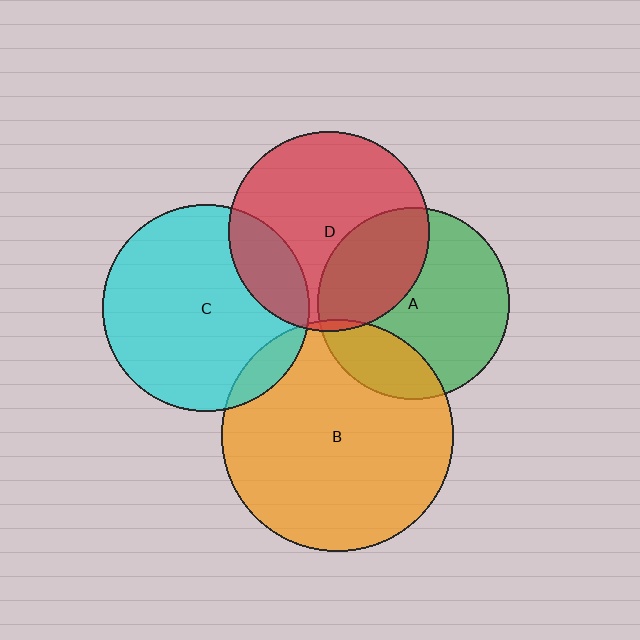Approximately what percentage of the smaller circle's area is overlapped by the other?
Approximately 20%.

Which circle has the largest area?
Circle B (orange).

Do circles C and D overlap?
Yes.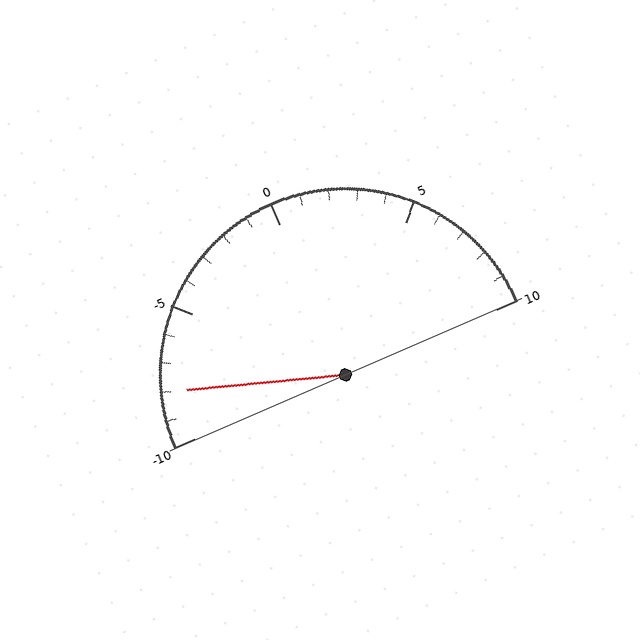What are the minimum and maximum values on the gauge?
The gauge ranges from -10 to 10.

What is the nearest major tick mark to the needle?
The nearest major tick mark is -10.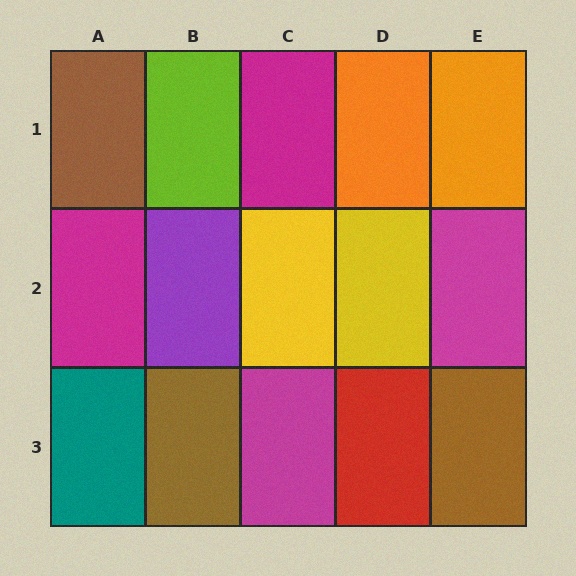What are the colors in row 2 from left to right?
Magenta, purple, yellow, yellow, magenta.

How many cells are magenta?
4 cells are magenta.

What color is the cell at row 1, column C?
Magenta.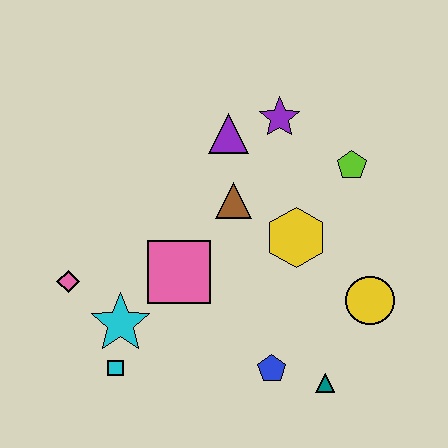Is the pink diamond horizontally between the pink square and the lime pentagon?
No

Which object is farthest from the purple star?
The cyan square is farthest from the purple star.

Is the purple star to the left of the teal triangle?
Yes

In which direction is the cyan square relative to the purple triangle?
The cyan square is below the purple triangle.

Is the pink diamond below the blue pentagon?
No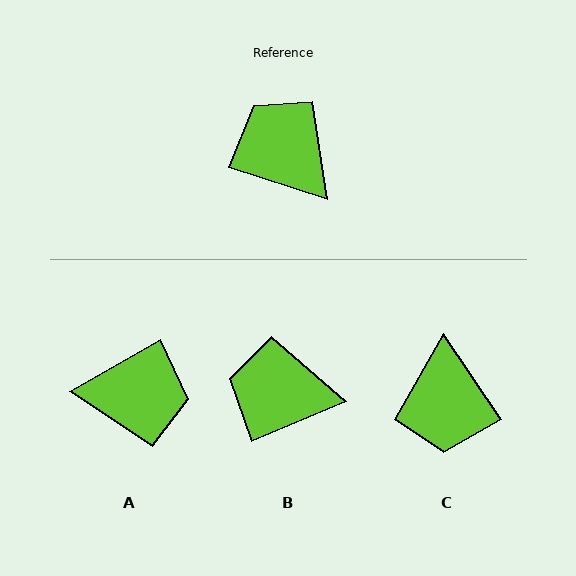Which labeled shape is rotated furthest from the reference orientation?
C, about 142 degrees away.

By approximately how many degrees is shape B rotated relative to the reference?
Approximately 41 degrees counter-clockwise.